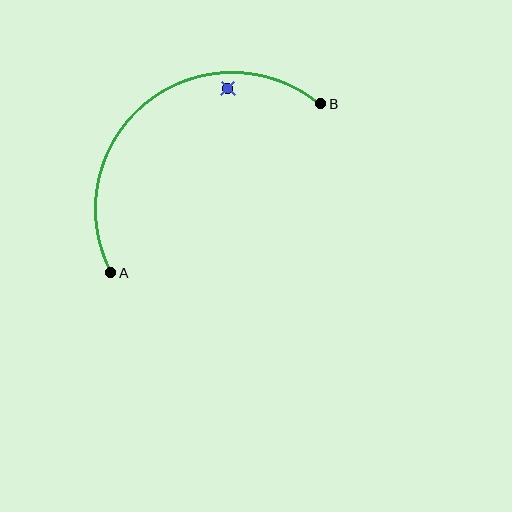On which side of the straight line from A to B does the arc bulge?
The arc bulges above and to the left of the straight line connecting A and B.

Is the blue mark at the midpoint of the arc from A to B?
No — the blue mark does not lie on the arc at all. It sits slightly inside the curve.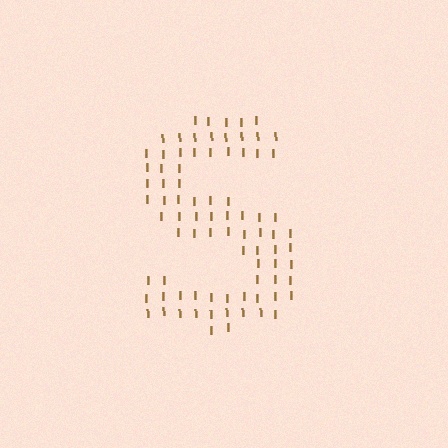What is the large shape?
The large shape is the letter S.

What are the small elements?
The small elements are letter I's.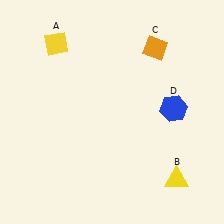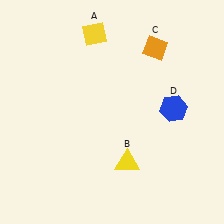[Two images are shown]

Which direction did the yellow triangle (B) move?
The yellow triangle (B) moved left.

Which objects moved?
The objects that moved are: the yellow diamond (A), the yellow triangle (B).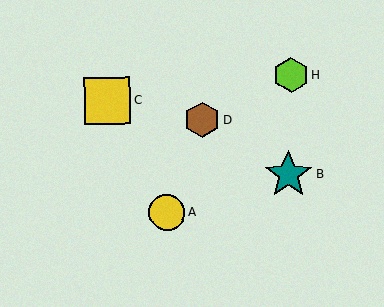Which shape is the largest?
The teal star (labeled B) is the largest.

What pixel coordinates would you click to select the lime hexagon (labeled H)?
Click at (291, 75) to select the lime hexagon H.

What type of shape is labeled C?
Shape C is a yellow square.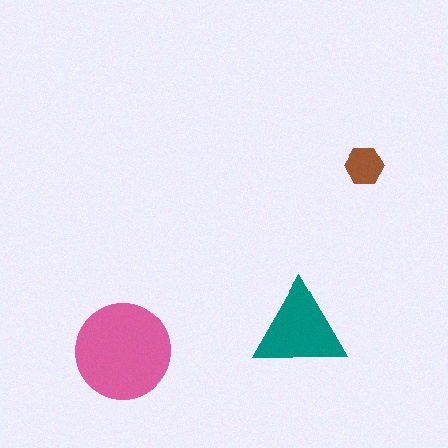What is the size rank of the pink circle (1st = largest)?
1st.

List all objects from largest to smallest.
The pink circle, the teal triangle, the brown hexagon.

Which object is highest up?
The brown hexagon is topmost.